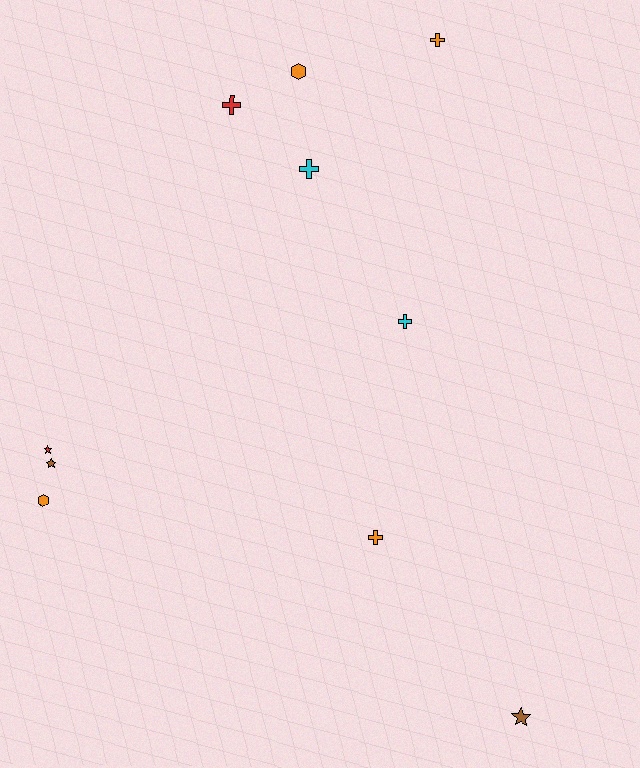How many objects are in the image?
There are 10 objects.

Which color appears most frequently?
Orange, with 4 objects.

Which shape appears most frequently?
Cross, with 5 objects.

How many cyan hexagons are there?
There are no cyan hexagons.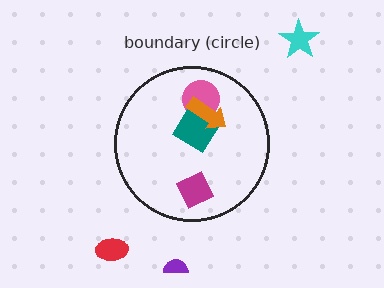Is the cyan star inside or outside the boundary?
Outside.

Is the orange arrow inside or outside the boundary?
Inside.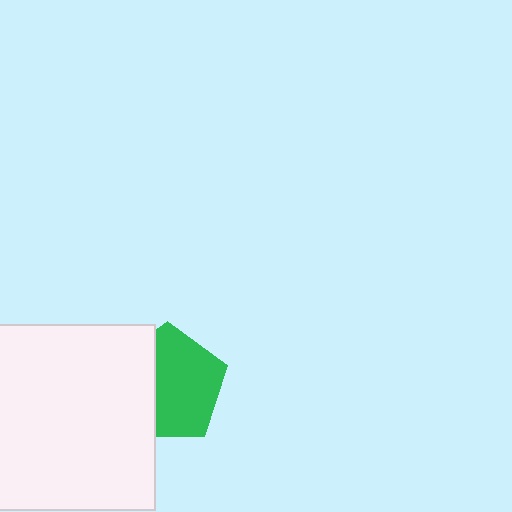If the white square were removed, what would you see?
You would see the complete green pentagon.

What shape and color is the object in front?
The object in front is a white square.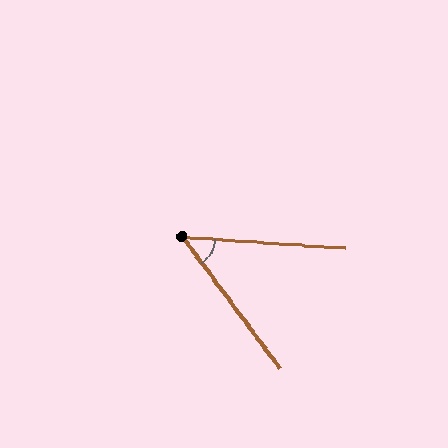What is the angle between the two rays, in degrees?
Approximately 49 degrees.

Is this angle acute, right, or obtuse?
It is acute.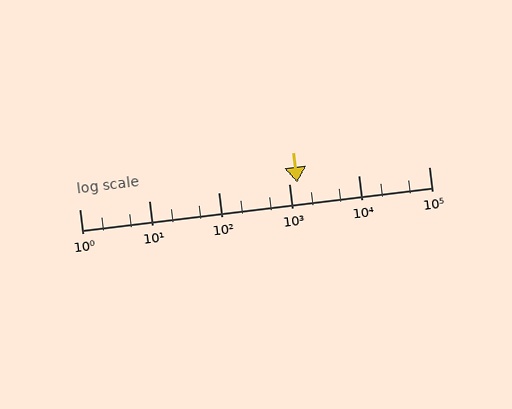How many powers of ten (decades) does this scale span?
The scale spans 5 decades, from 1 to 100000.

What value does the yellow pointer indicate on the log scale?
The pointer indicates approximately 1300.